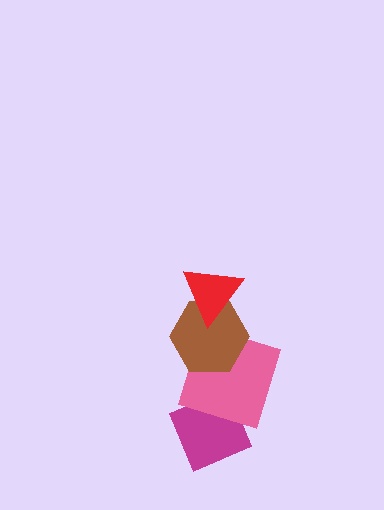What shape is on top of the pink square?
The brown hexagon is on top of the pink square.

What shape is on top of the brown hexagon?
The red triangle is on top of the brown hexagon.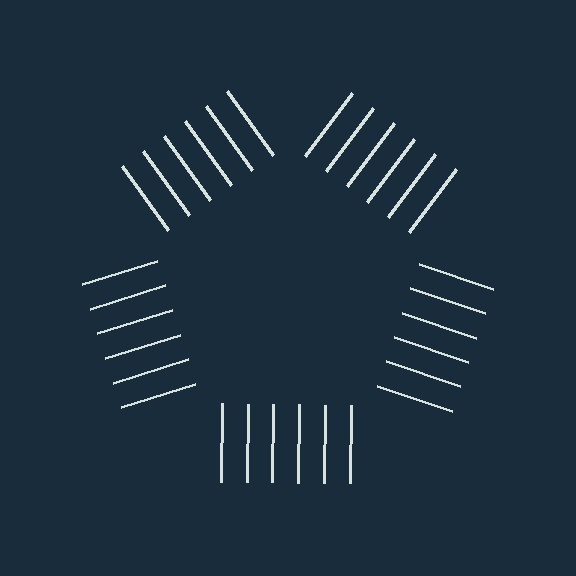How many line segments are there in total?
30 — 6 along each of the 5 edges.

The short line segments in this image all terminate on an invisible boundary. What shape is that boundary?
An illusory pentagon — the line segments terminate on its edges but no continuous stroke is drawn.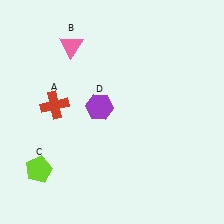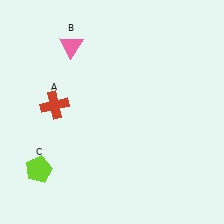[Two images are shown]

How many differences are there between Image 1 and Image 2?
There is 1 difference between the two images.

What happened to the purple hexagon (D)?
The purple hexagon (D) was removed in Image 2. It was in the top-left area of Image 1.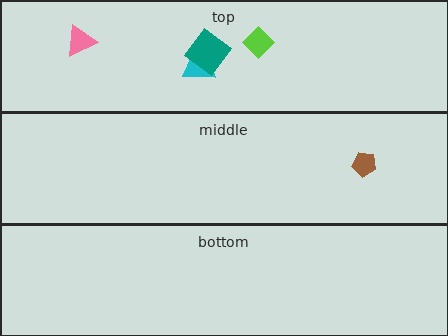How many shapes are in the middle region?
1.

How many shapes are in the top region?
4.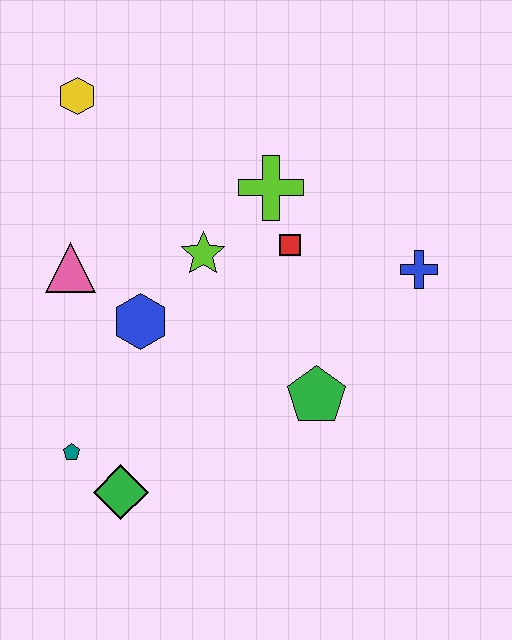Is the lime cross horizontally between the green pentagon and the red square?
No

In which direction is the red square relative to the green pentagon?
The red square is above the green pentagon.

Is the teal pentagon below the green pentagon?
Yes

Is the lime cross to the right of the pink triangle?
Yes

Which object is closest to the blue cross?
The red square is closest to the blue cross.